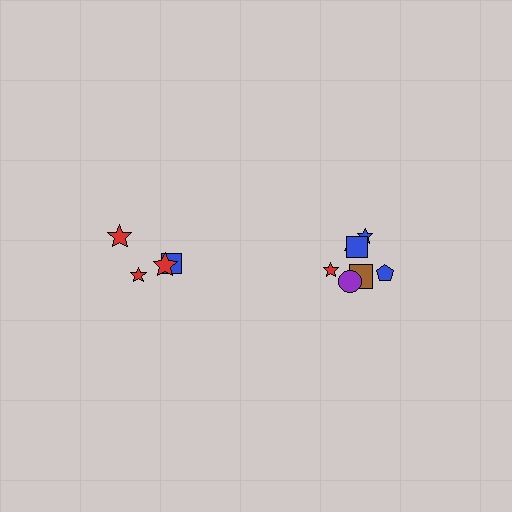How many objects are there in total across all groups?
There are 11 objects.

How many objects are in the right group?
There are 7 objects.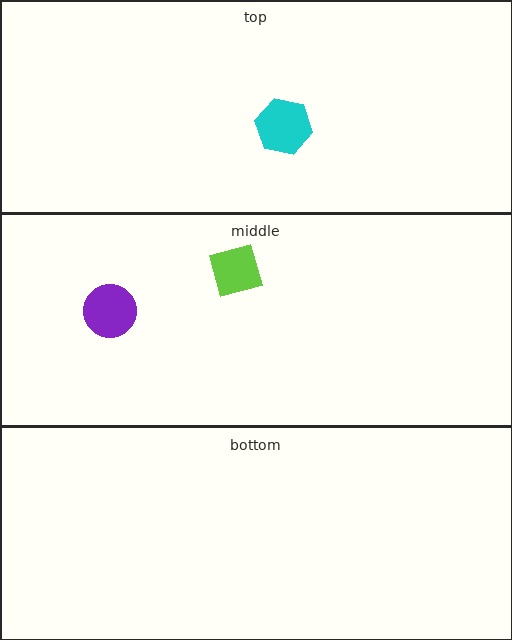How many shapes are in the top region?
1.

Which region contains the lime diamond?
The middle region.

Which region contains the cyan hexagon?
The top region.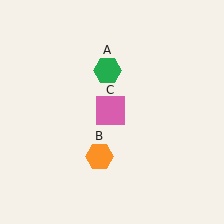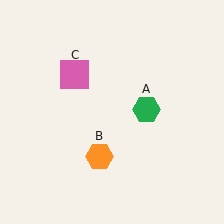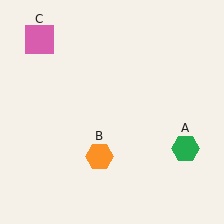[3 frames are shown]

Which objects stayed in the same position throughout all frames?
Orange hexagon (object B) remained stationary.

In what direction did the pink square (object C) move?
The pink square (object C) moved up and to the left.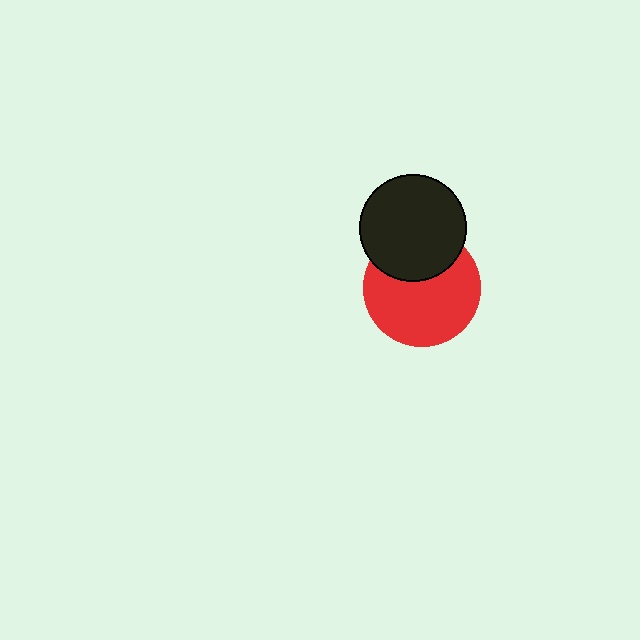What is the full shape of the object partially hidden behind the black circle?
The partially hidden object is a red circle.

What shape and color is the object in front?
The object in front is a black circle.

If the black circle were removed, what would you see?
You would see the complete red circle.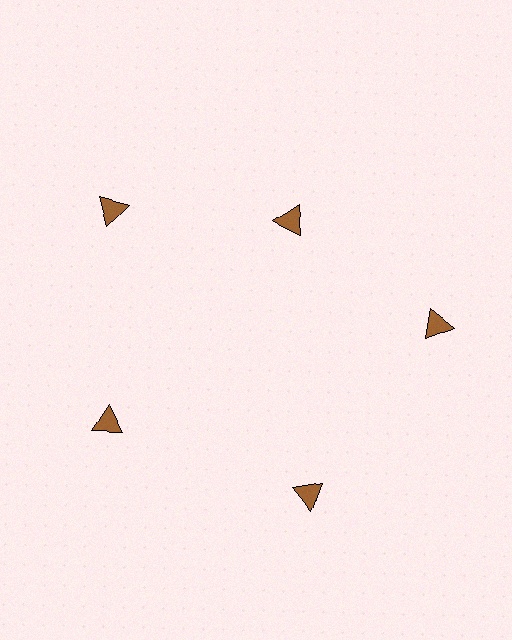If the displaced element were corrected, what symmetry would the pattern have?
It would have 5-fold rotational symmetry — the pattern would map onto itself every 72 degrees.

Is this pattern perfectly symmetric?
No. The 5 brown triangles are arranged in a ring, but one element near the 1 o'clock position is pulled inward toward the center, breaking the 5-fold rotational symmetry.